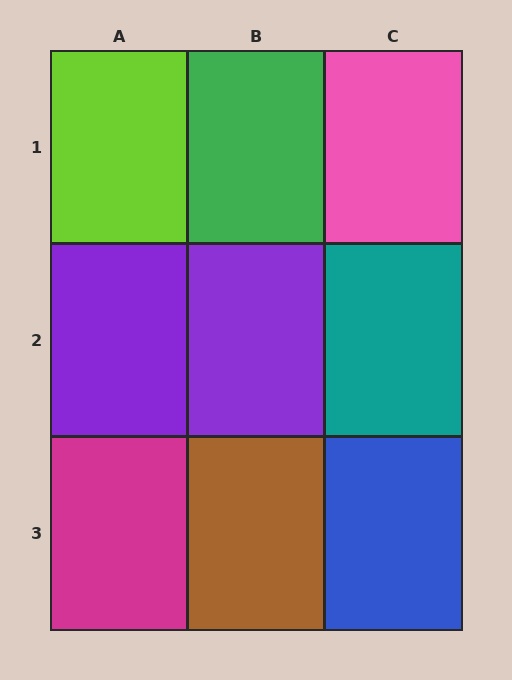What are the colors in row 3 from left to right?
Magenta, brown, blue.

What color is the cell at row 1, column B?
Green.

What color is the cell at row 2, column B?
Purple.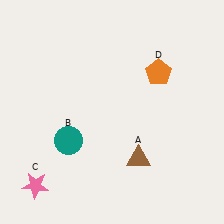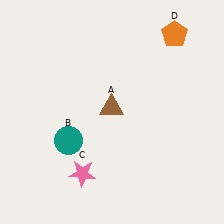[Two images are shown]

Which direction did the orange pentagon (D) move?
The orange pentagon (D) moved up.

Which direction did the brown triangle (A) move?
The brown triangle (A) moved up.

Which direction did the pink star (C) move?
The pink star (C) moved right.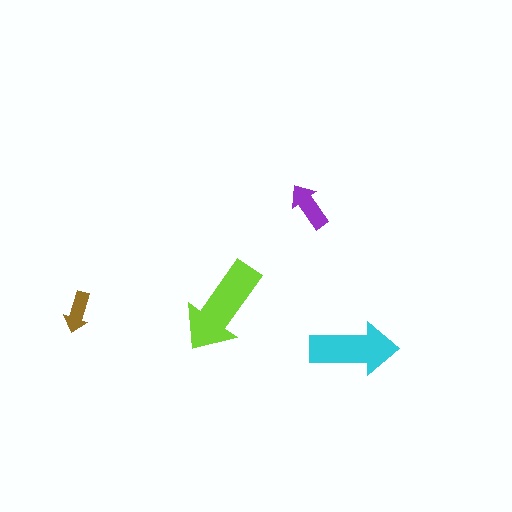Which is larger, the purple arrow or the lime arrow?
The lime one.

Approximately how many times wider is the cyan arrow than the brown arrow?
About 2 times wider.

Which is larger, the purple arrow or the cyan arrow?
The cyan one.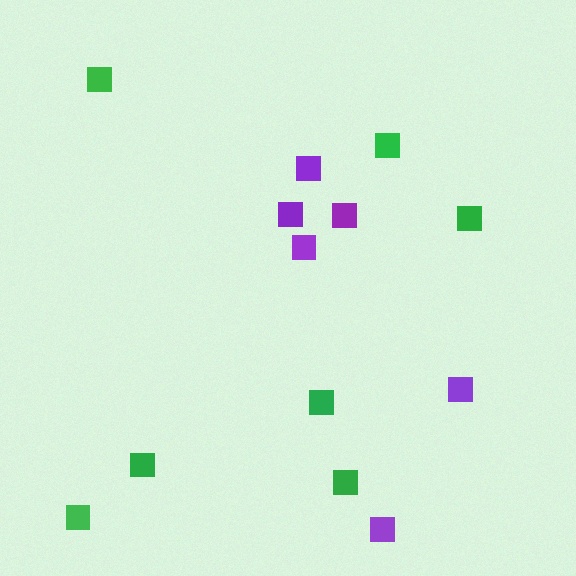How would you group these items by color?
There are 2 groups: one group of green squares (7) and one group of purple squares (6).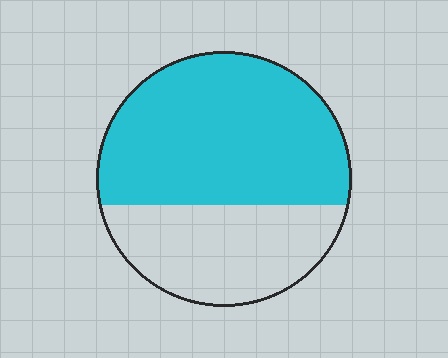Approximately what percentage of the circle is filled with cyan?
Approximately 65%.